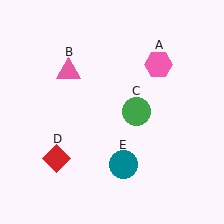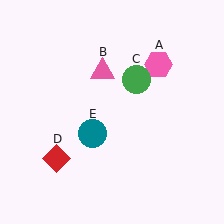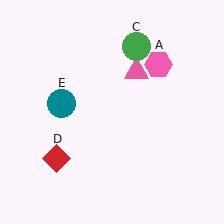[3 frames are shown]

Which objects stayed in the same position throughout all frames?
Pink hexagon (object A) and red diamond (object D) remained stationary.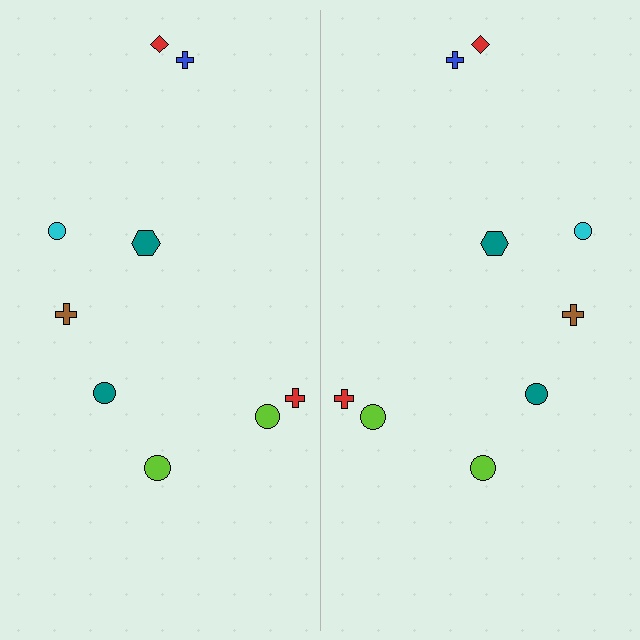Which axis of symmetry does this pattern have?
The pattern has a vertical axis of symmetry running through the center of the image.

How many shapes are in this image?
There are 18 shapes in this image.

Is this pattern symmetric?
Yes, this pattern has bilateral (reflection) symmetry.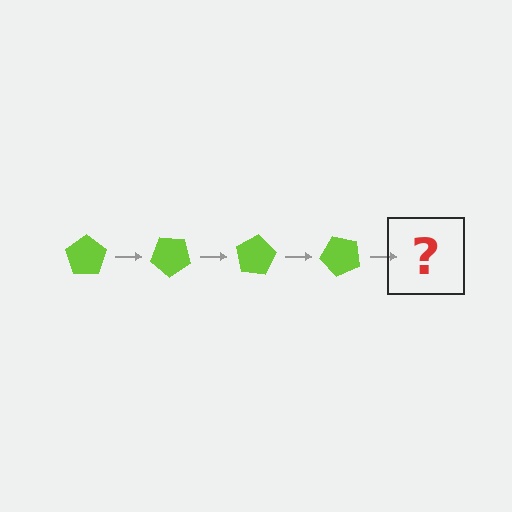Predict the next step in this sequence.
The next step is a lime pentagon rotated 160 degrees.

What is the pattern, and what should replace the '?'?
The pattern is that the pentagon rotates 40 degrees each step. The '?' should be a lime pentagon rotated 160 degrees.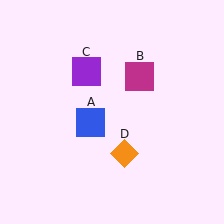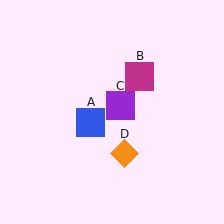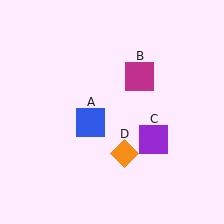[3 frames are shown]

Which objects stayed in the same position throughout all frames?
Blue square (object A) and magenta square (object B) and orange diamond (object D) remained stationary.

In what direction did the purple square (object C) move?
The purple square (object C) moved down and to the right.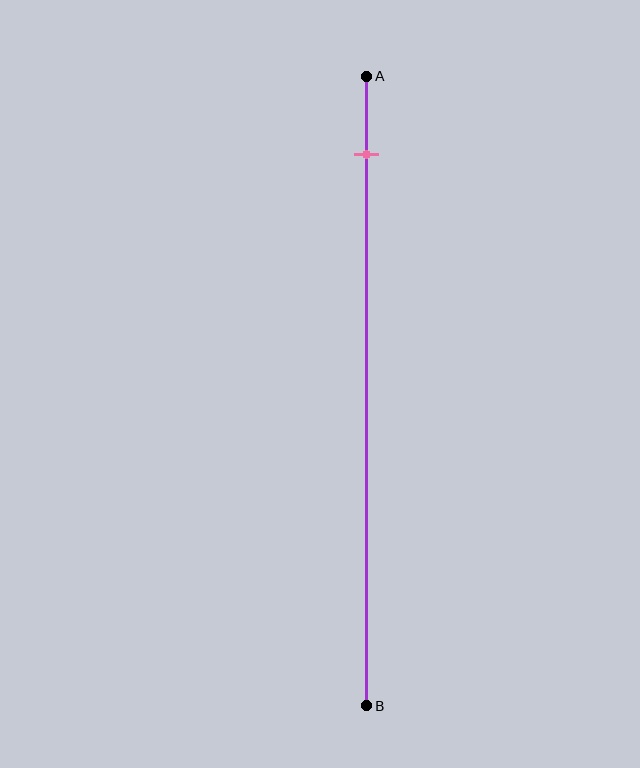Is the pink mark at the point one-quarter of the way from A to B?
No, the mark is at about 10% from A, not at the 25% one-quarter point.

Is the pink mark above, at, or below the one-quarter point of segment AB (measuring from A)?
The pink mark is above the one-quarter point of segment AB.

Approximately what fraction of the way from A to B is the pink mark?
The pink mark is approximately 10% of the way from A to B.